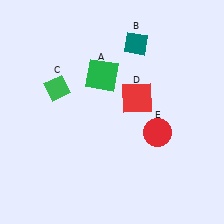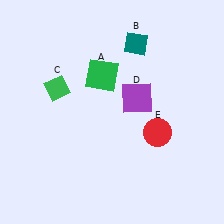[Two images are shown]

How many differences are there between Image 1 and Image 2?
There is 1 difference between the two images.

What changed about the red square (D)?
In Image 1, D is red. In Image 2, it changed to purple.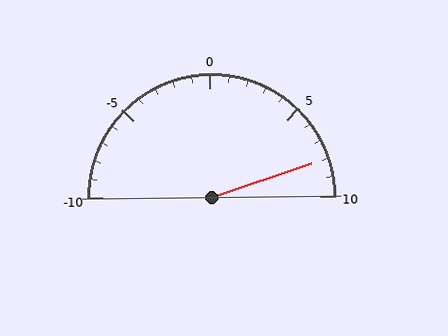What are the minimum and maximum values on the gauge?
The gauge ranges from -10 to 10.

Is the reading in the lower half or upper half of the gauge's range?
The reading is in the upper half of the range (-10 to 10).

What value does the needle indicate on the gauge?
The needle indicates approximately 8.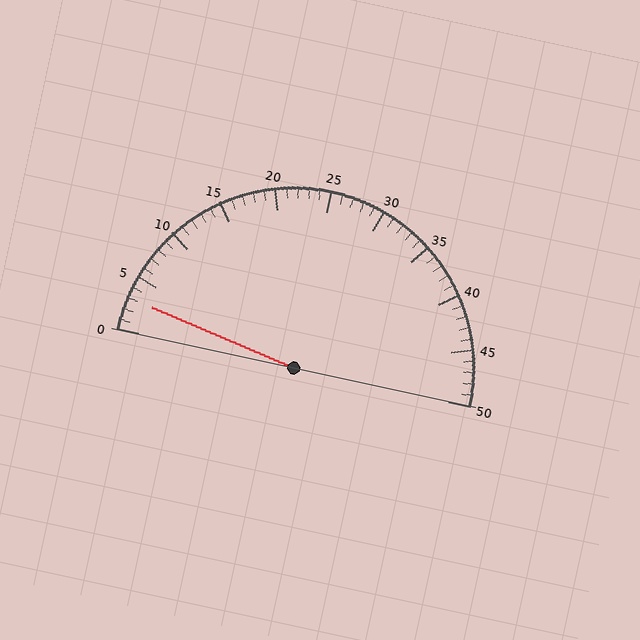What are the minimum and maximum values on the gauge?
The gauge ranges from 0 to 50.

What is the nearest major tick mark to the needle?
The nearest major tick mark is 5.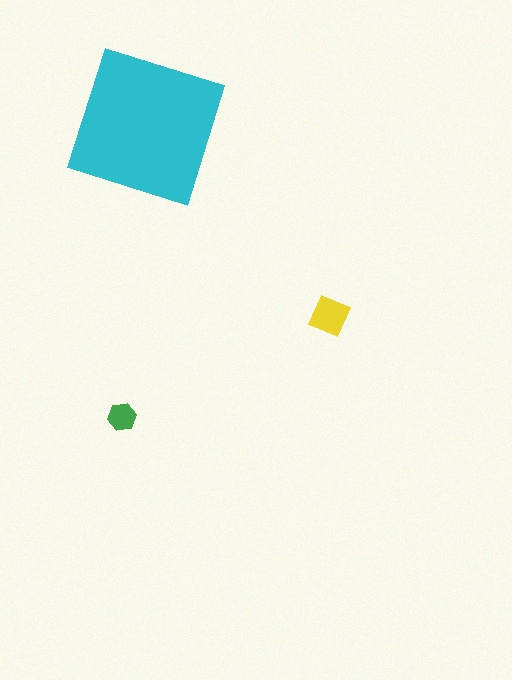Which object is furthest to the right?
The yellow diamond is rightmost.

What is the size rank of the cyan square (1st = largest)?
1st.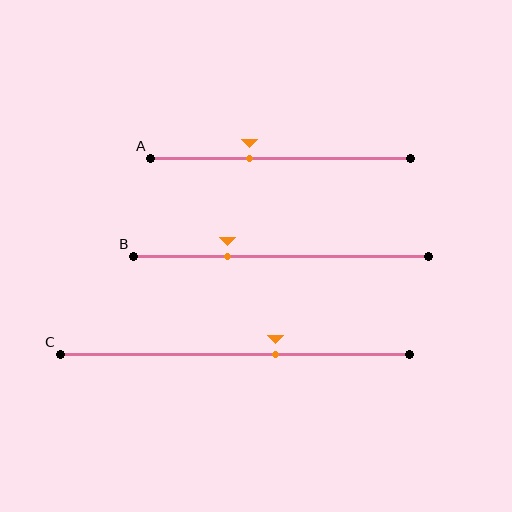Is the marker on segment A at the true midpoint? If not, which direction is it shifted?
No, the marker on segment A is shifted to the left by about 12% of the segment length.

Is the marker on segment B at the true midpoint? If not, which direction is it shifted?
No, the marker on segment B is shifted to the left by about 18% of the segment length.